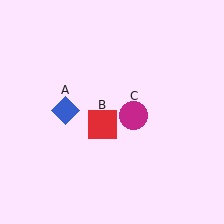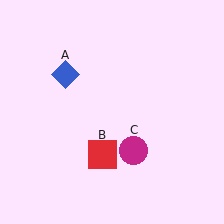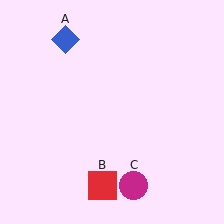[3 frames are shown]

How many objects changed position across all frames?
3 objects changed position: blue diamond (object A), red square (object B), magenta circle (object C).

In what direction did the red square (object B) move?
The red square (object B) moved down.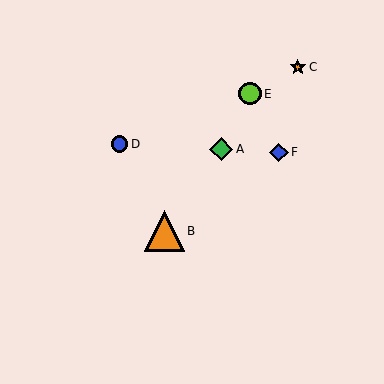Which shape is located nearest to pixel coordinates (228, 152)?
The green diamond (labeled A) at (221, 149) is nearest to that location.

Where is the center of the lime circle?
The center of the lime circle is at (250, 94).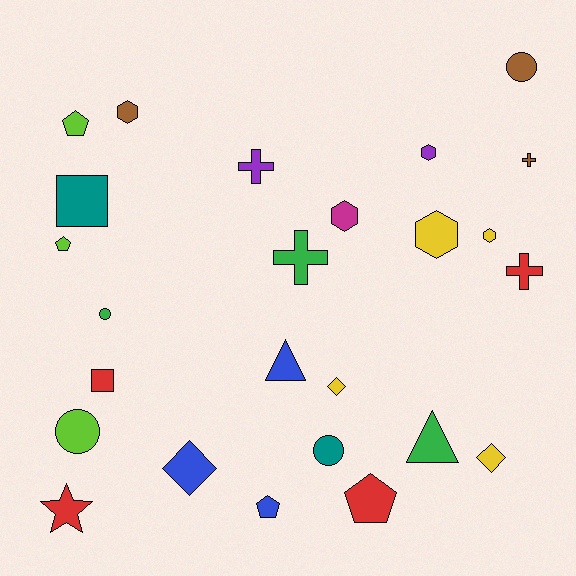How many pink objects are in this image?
There are no pink objects.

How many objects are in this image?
There are 25 objects.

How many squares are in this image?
There are 2 squares.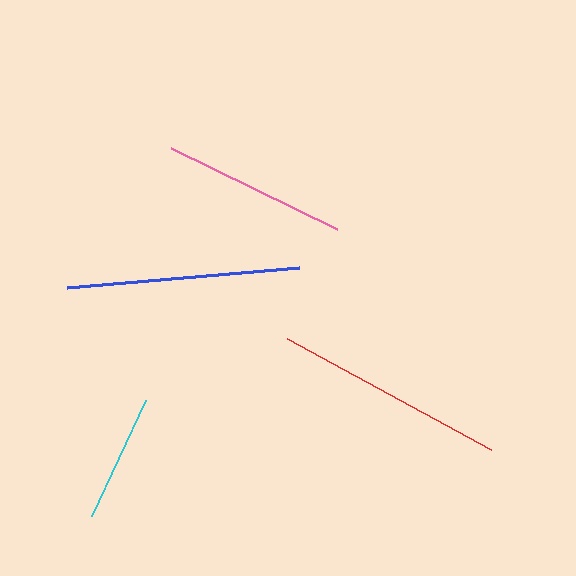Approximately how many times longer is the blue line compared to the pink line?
The blue line is approximately 1.3 times the length of the pink line.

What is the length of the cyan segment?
The cyan segment is approximately 129 pixels long.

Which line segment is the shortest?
The cyan line is the shortest at approximately 129 pixels.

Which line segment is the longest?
The blue line is the longest at approximately 233 pixels.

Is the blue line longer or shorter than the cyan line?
The blue line is longer than the cyan line.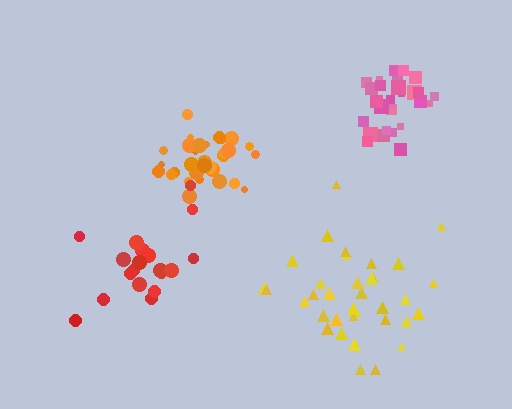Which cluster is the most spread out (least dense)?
Yellow.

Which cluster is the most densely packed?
Pink.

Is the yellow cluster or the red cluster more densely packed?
Red.